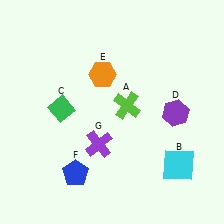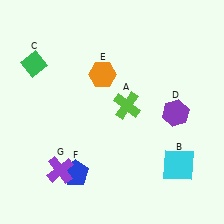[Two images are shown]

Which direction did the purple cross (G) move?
The purple cross (G) moved left.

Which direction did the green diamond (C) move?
The green diamond (C) moved up.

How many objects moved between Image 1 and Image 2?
2 objects moved between the two images.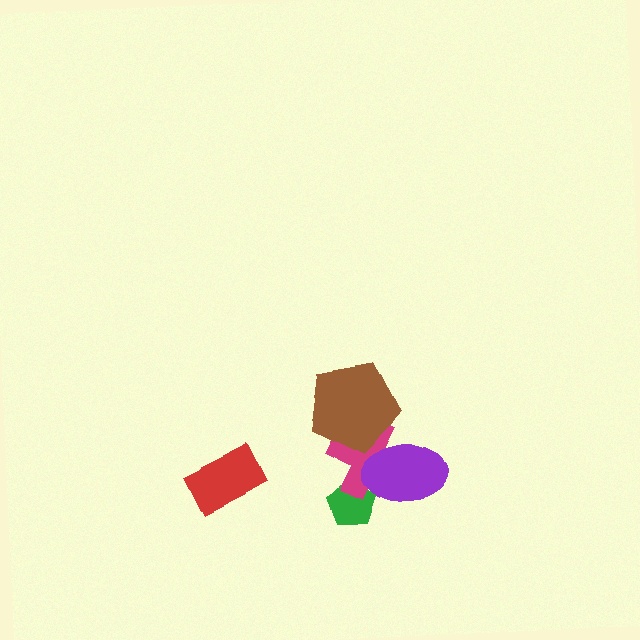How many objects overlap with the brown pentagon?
1 object overlaps with the brown pentagon.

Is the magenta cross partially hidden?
Yes, it is partially covered by another shape.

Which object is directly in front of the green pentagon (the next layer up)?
The magenta cross is directly in front of the green pentagon.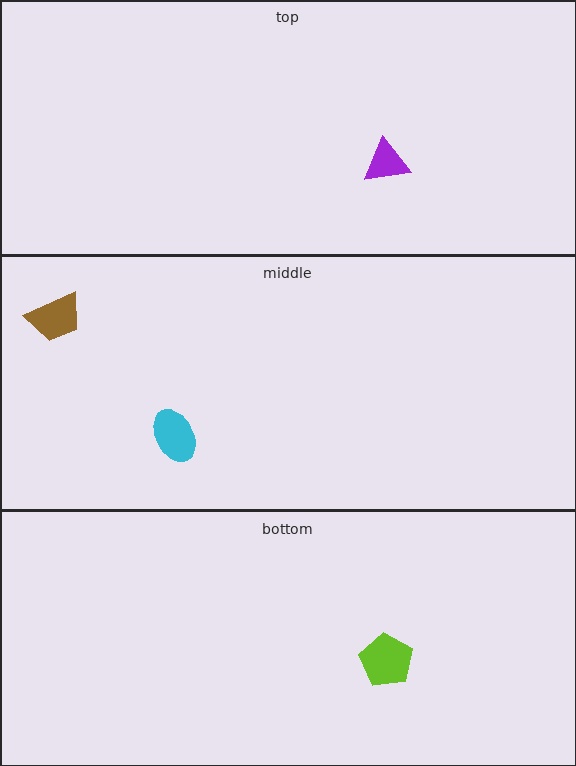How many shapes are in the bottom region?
1.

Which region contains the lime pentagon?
The bottom region.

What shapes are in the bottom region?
The lime pentagon.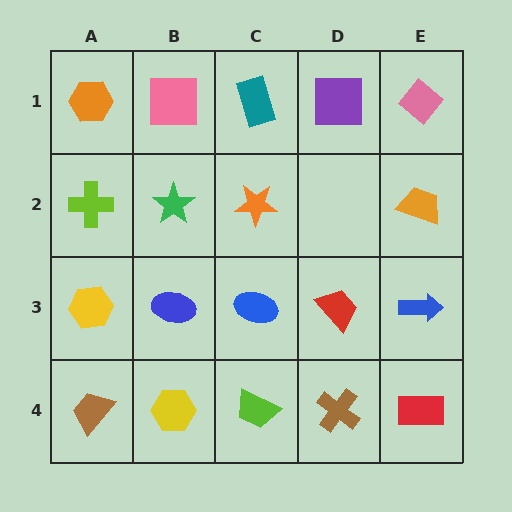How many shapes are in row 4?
5 shapes.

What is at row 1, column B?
A pink square.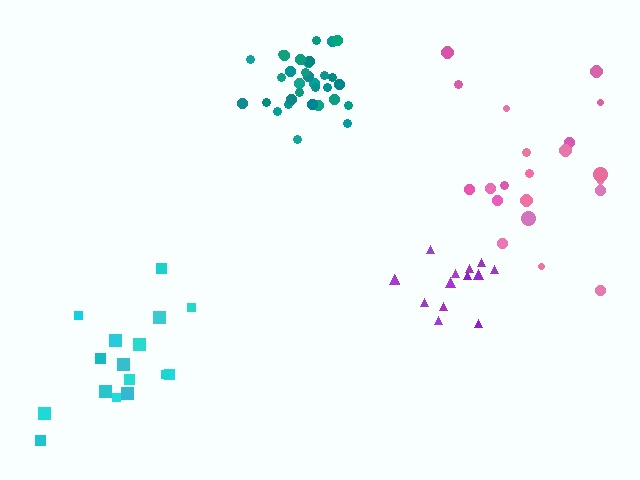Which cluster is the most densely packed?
Teal.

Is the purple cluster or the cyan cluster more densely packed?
Purple.